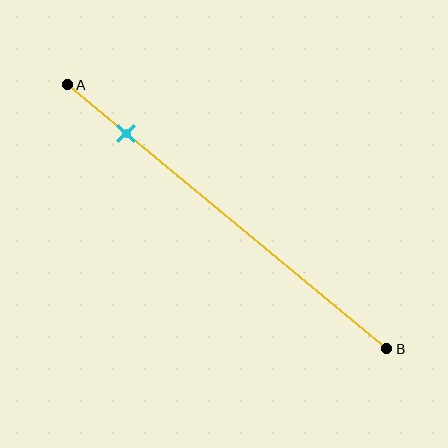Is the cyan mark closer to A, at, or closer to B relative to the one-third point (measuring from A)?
The cyan mark is closer to point A than the one-third point of segment AB.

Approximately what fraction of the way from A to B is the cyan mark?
The cyan mark is approximately 20% of the way from A to B.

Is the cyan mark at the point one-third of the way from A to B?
No, the mark is at about 20% from A, not at the 33% one-third point.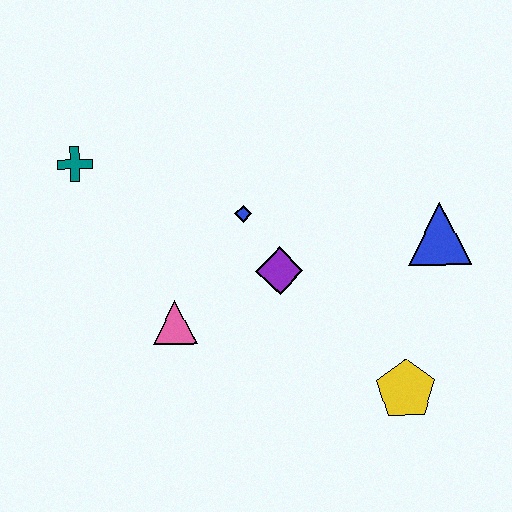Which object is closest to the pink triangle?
The purple diamond is closest to the pink triangle.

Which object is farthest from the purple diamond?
The teal cross is farthest from the purple diamond.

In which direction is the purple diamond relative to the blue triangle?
The purple diamond is to the left of the blue triangle.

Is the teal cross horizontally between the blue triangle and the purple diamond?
No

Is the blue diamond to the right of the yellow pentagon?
No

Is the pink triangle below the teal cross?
Yes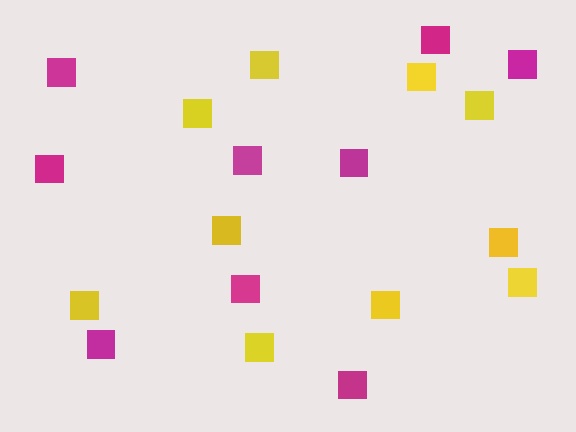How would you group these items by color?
There are 2 groups: one group of magenta squares (9) and one group of yellow squares (10).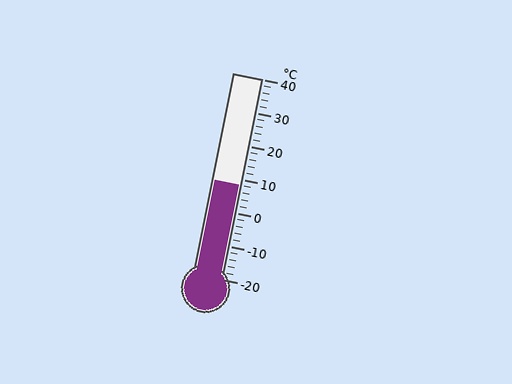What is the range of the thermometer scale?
The thermometer scale ranges from -20°C to 40°C.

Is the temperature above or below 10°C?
The temperature is below 10°C.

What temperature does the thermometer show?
The thermometer shows approximately 8°C.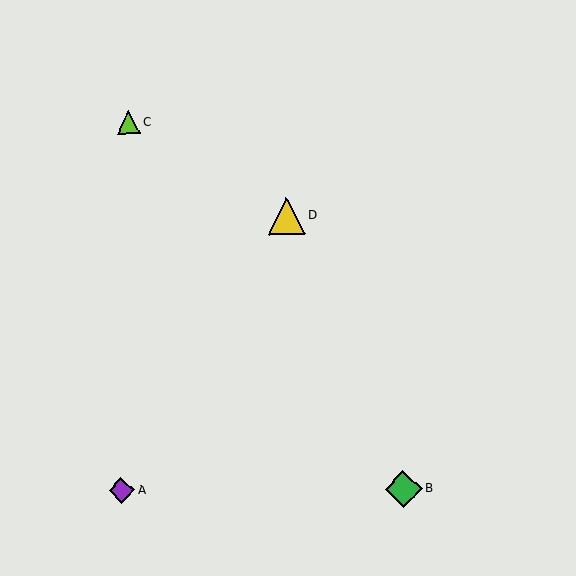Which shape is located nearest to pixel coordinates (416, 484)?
The green diamond (labeled B) at (403, 489) is nearest to that location.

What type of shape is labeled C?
Shape C is a lime triangle.